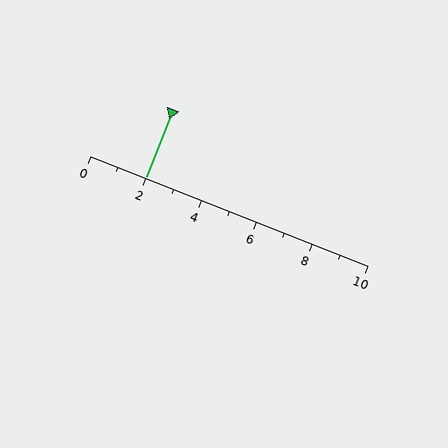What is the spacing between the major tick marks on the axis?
The major ticks are spaced 2 apart.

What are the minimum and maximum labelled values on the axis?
The axis runs from 0 to 10.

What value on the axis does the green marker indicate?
The marker indicates approximately 2.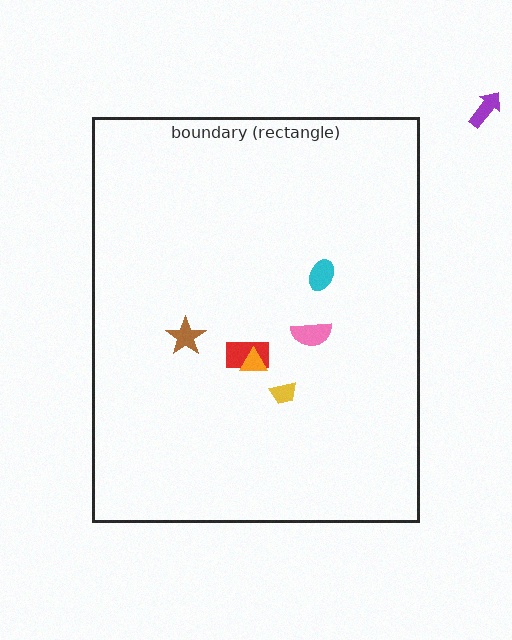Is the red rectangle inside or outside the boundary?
Inside.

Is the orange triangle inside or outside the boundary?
Inside.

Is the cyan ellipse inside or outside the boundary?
Inside.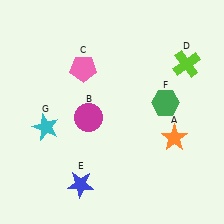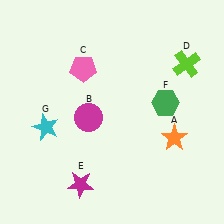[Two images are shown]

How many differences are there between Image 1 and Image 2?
There is 1 difference between the two images.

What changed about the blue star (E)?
In Image 1, E is blue. In Image 2, it changed to magenta.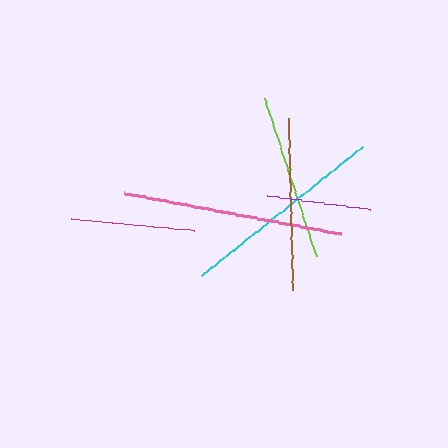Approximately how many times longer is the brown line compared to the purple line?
The brown line is approximately 1.7 times the length of the purple line.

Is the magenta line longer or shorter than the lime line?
The lime line is longer than the magenta line.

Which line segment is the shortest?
The purple line is the shortest at approximately 104 pixels.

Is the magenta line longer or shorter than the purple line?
The magenta line is longer than the purple line.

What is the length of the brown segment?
The brown segment is approximately 172 pixels long.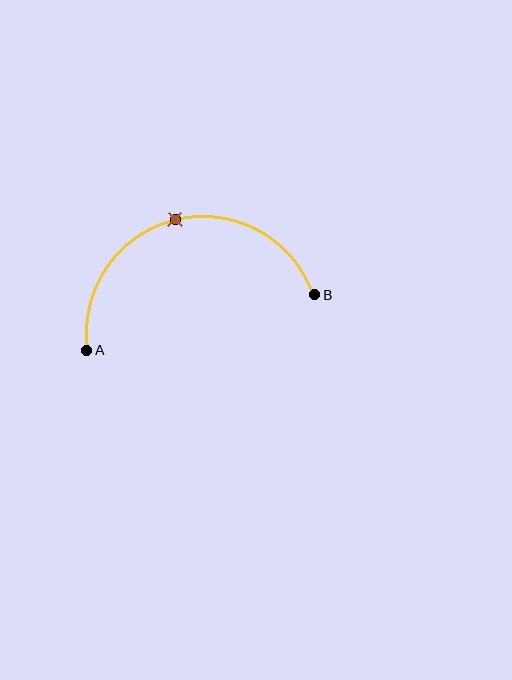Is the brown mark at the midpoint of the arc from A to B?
Yes. The brown mark lies on the arc at equal arc-length from both A and B — it is the arc midpoint.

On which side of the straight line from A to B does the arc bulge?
The arc bulges above the straight line connecting A and B.